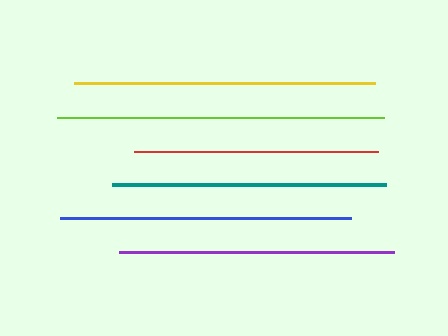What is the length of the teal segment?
The teal segment is approximately 274 pixels long.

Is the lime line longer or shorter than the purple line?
The lime line is longer than the purple line.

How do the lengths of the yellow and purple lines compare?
The yellow and purple lines are approximately the same length.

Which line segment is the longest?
The lime line is the longest at approximately 328 pixels.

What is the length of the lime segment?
The lime segment is approximately 328 pixels long.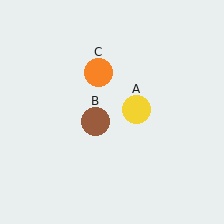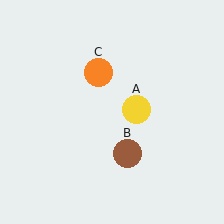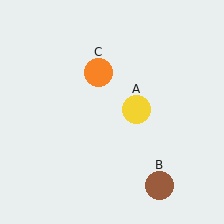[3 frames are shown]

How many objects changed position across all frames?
1 object changed position: brown circle (object B).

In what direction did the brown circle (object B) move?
The brown circle (object B) moved down and to the right.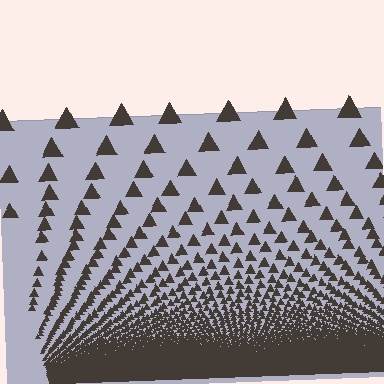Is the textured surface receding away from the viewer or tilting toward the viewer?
The surface appears to tilt toward the viewer. Texture elements get larger and sparser toward the top.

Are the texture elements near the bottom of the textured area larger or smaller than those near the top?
Smaller. The gradient is inverted — elements near the bottom are smaller and denser.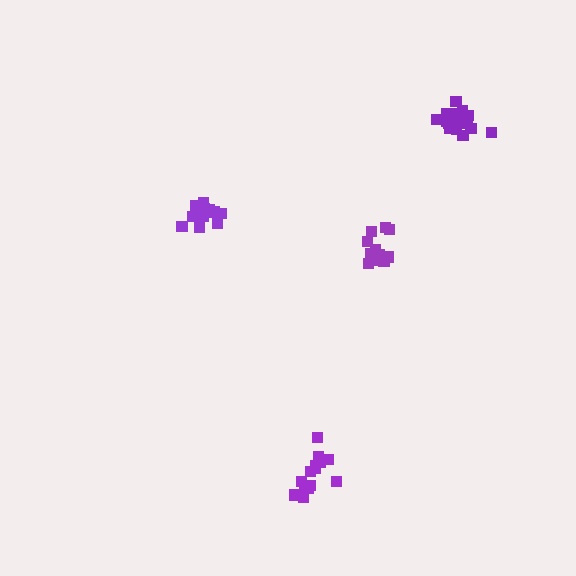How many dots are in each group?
Group 1: 14 dots, Group 2: 15 dots, Group 3: 16 dots, Group 4: 12 dots (57 total).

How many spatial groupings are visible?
There are 4 spatial groupings.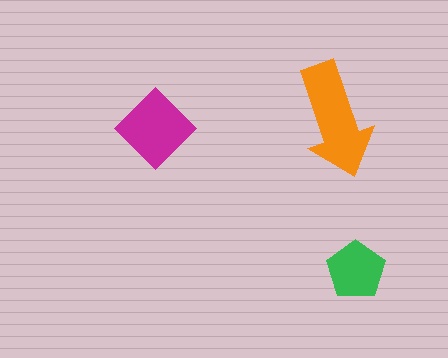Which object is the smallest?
The green pentagon.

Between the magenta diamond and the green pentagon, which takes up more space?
The magenta diamond.